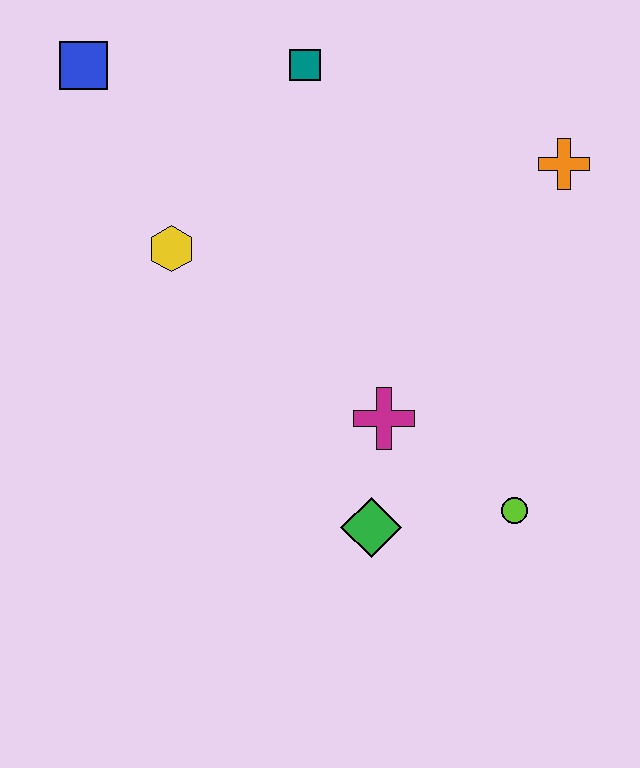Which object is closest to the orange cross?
The teal square is closest to the orange cross.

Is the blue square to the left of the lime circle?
Yes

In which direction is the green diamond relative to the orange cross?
The green diamond is below the orange cross.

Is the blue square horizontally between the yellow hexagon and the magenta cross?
No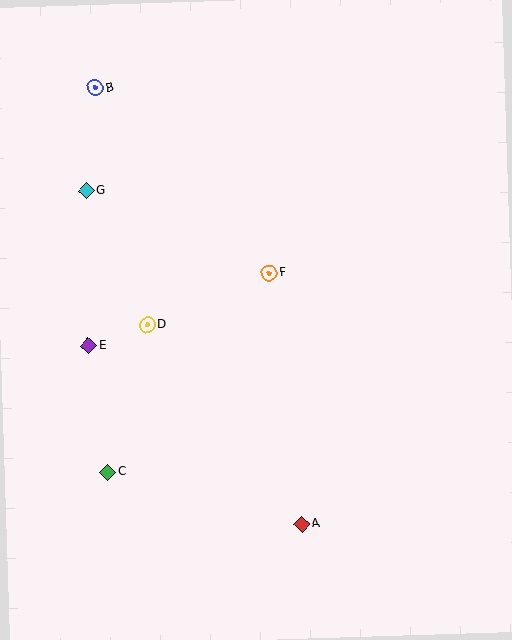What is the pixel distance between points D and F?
The distance between D and F is 132 pixels.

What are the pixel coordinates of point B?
Point B is at (95, 88).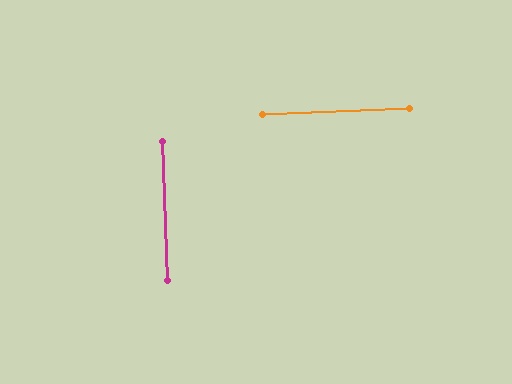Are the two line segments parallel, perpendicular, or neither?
Perpendicular — they meet at approximately 90°.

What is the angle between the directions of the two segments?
Approximately 90 degrees.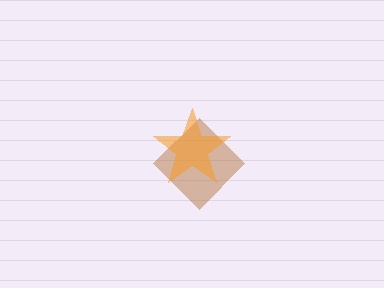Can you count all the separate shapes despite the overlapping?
Yes, there are 2 separate shapes.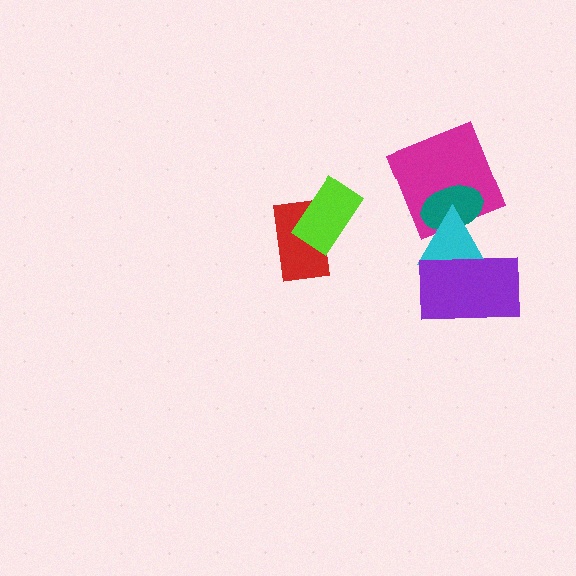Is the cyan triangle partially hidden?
Yes, it is partially covered by another shape.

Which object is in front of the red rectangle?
The lime rectangle is in front of the red rectangle.